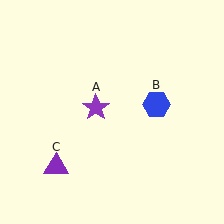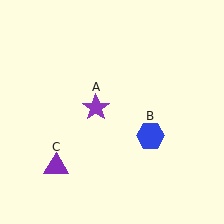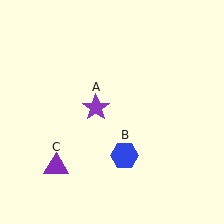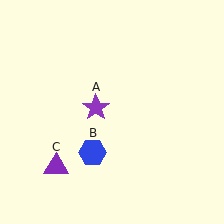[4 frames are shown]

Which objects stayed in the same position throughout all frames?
Purple star (object A) and purple triangle (object C) remained stationary.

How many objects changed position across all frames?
1 object changed position: blue hexagon (object B).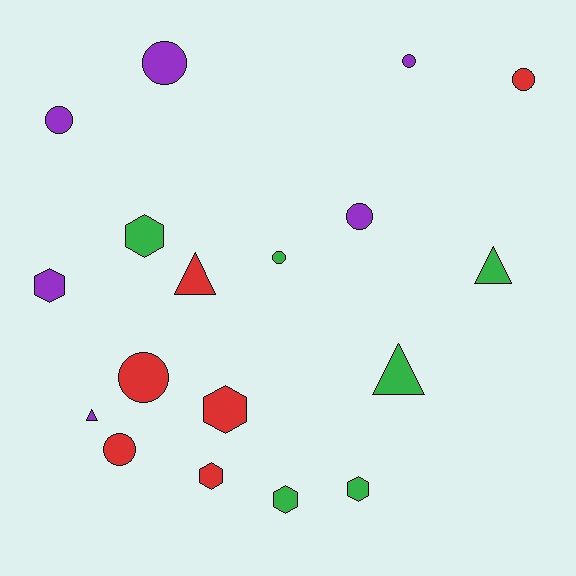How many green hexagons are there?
There are 3 green hexagons.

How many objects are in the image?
There are 18 objects.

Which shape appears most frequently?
Circle, with 8 objects.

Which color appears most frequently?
Purple, with 6 objects.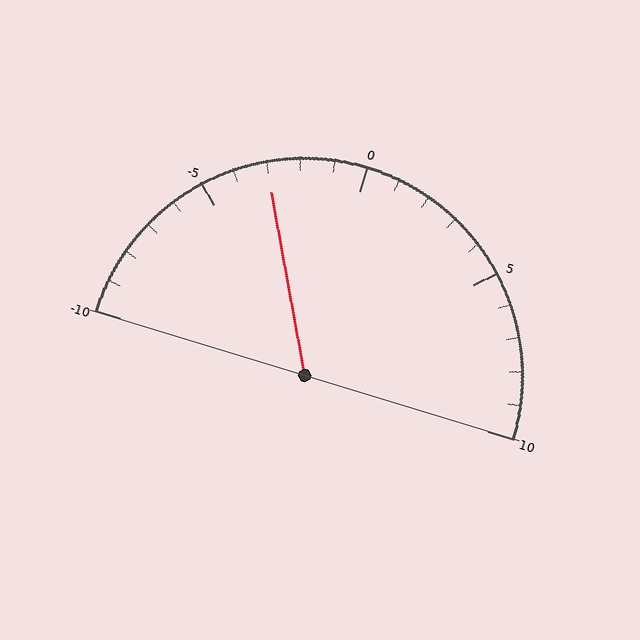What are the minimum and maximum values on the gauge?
The gauge ranges from -10 to 10.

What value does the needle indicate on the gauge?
The needle indicates approximately -3.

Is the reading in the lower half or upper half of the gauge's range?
The reading is in the lower half of the range (-10 to 10).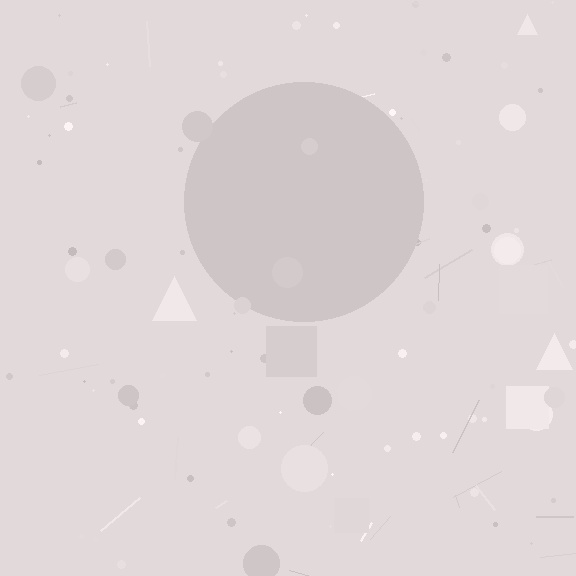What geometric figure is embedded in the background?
A circle is embedded in the background.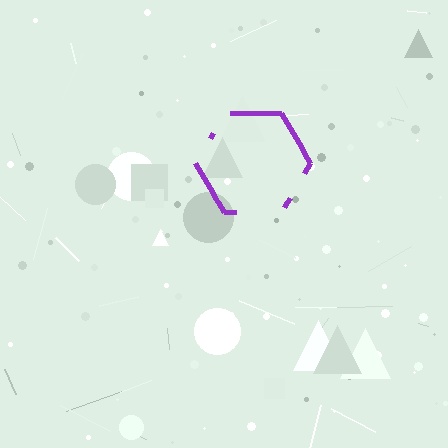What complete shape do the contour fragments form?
The contour fragments form a hexagon.